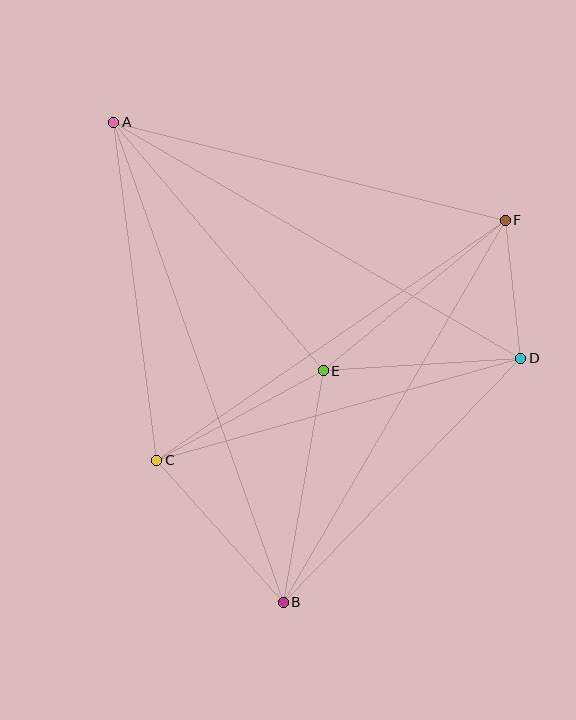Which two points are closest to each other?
Points D and F are closest to each other.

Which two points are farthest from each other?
Points A and B are farthest from each other.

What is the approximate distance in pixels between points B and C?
The distance between B and C is approximately 190 pixels.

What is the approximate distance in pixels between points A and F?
The distance between A and F is approximately 404 pixels.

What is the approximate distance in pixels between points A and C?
The distance between A and C is approximately 341 pixels.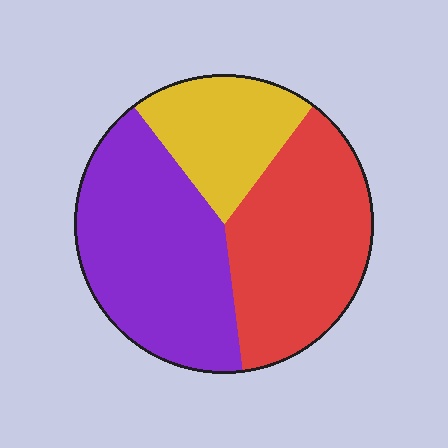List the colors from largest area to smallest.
From largest to smallest: purple, red, yellow.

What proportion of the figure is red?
Red covers roughly 40% of the figure.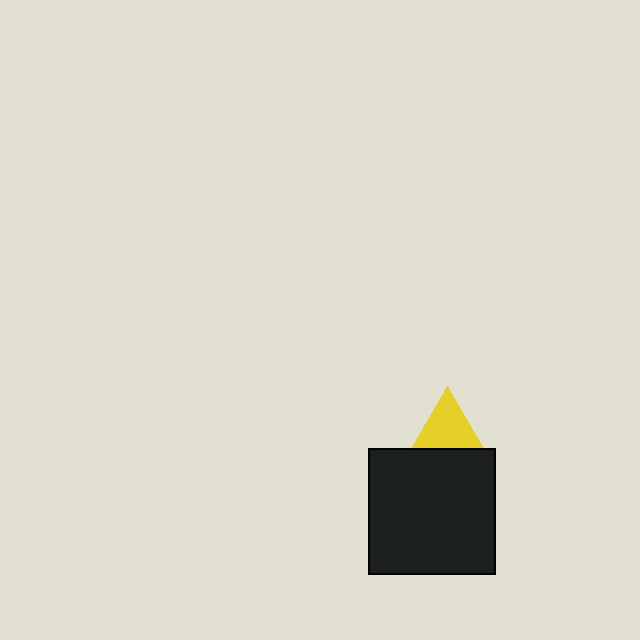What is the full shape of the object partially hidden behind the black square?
The partially hidden object is a yellow triangle.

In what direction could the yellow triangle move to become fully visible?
The yellow triangle could move up. That would shift it out from behind the black square entirely.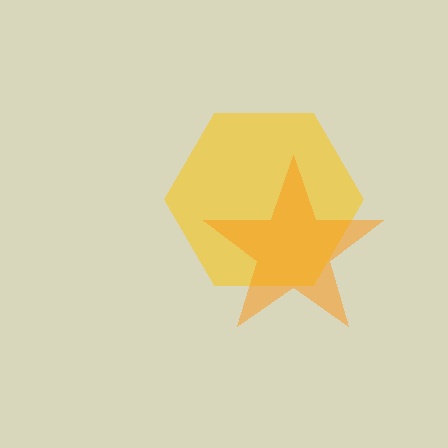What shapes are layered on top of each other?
The layered shapes are: a yellow hexagon, an orange star.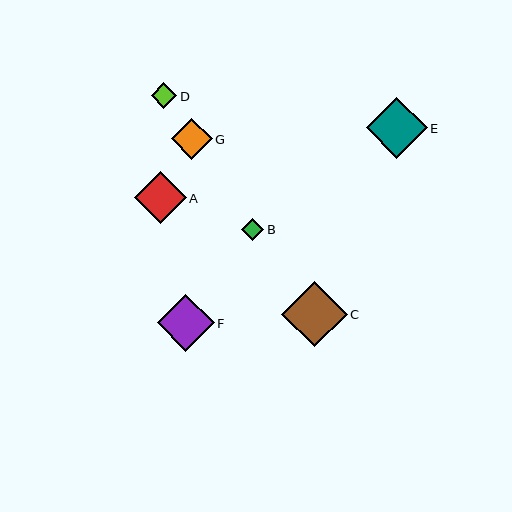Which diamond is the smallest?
Diamond B is the smallest with a size of approximately 22 pixels.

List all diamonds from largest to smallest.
From largest to smallest: C, E, F, A, G, D, B.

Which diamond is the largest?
Diamond C is the largest with a size of approximately 66 pixels.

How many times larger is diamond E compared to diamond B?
Diamond E is approximately 2.7 times the size of diamond B.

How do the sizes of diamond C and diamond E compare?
Diamond C and diamond E are approximately the same size.